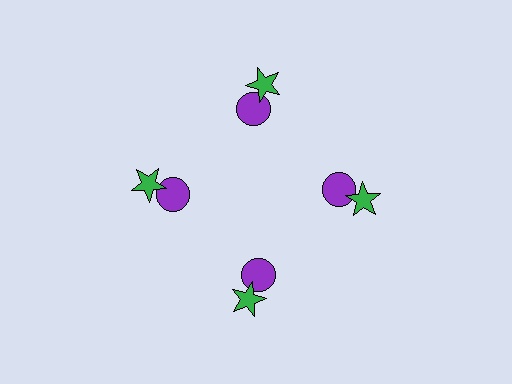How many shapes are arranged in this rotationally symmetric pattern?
There are 8 shapes, arranged in 4 groups of 2.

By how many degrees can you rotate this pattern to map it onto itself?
The pattern maps onto itself every 90 degrees of rotation.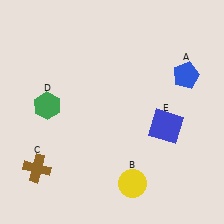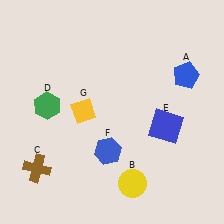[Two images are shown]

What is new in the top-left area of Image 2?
A yellow diamond (G) was added in the top-left area of Image 2.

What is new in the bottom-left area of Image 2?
A blue hexagon (F) was added in the bottom-left area of Image 2.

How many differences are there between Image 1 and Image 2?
There are 2 differences between the two images.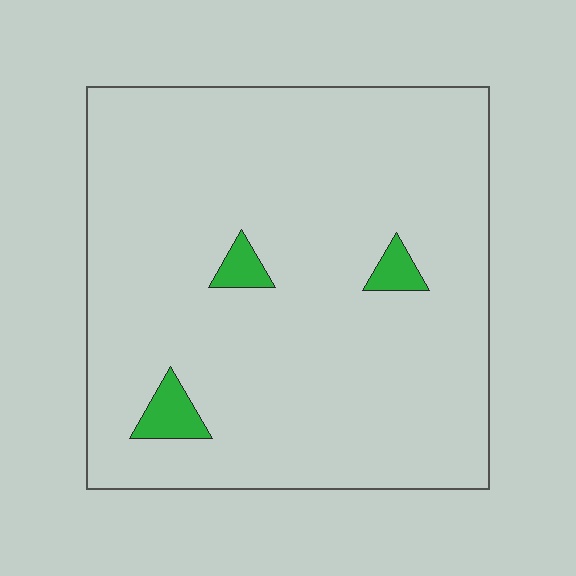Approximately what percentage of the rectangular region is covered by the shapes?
Approximately 5%.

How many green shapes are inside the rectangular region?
3.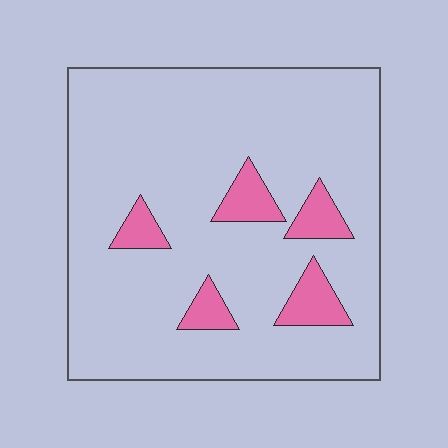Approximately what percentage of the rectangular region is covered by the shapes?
Approximately 10%.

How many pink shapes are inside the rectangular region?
5.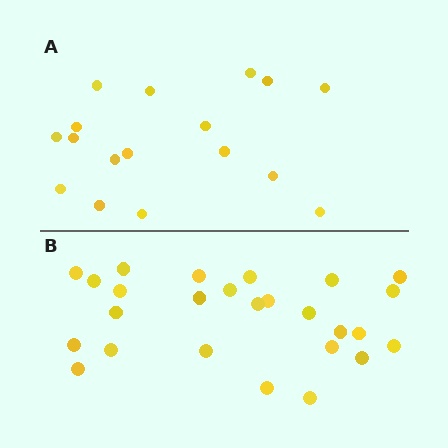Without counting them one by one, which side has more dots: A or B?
Region B (the bottom region) has more dots.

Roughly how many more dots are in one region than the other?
Region B has roughly 8 or so more dots than region A.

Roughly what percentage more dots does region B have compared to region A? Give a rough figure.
About 55% more.